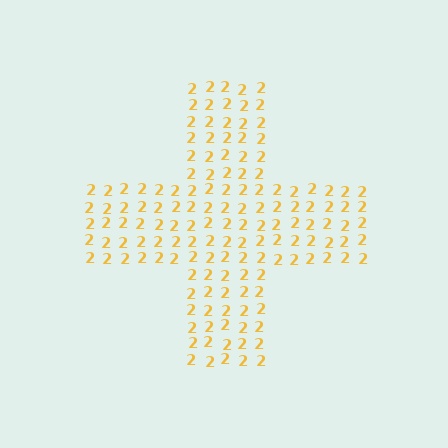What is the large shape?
The large shape is a cross.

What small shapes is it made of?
It is made of small digit 2's.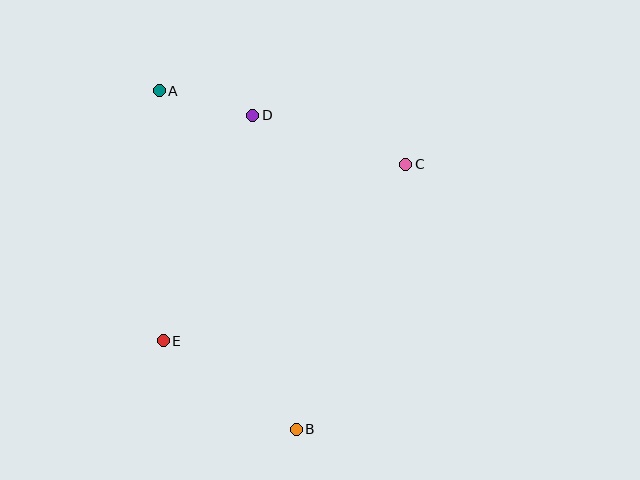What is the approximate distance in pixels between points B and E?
The distance between B and E is approximately 160 pixels.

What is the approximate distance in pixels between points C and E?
The distance between C and E is approximately 300 pixels.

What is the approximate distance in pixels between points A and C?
The distance between A and C is approximately 257 pixels.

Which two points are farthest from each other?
Points A and B are farthest from each other.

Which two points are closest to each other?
Points A and D are closest to each other.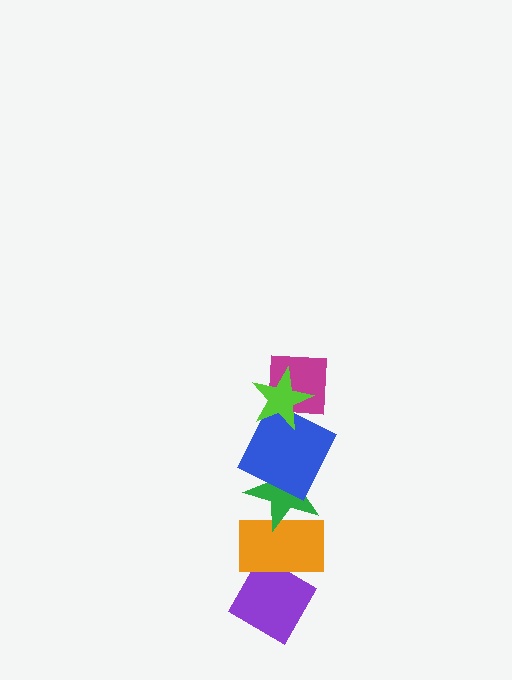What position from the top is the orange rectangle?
The orange rectangle is 5th from the top.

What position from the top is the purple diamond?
The purple diamond is 6th from the top.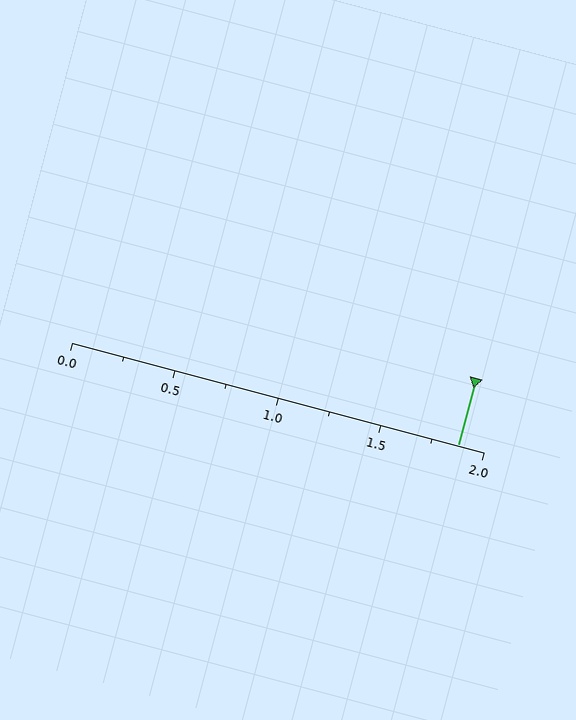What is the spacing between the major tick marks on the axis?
The major ticks are spaced 0.5 apart.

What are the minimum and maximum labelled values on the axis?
The axis runs from 0.0 to 2.0.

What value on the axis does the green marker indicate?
The marker indicates approximately 1.88.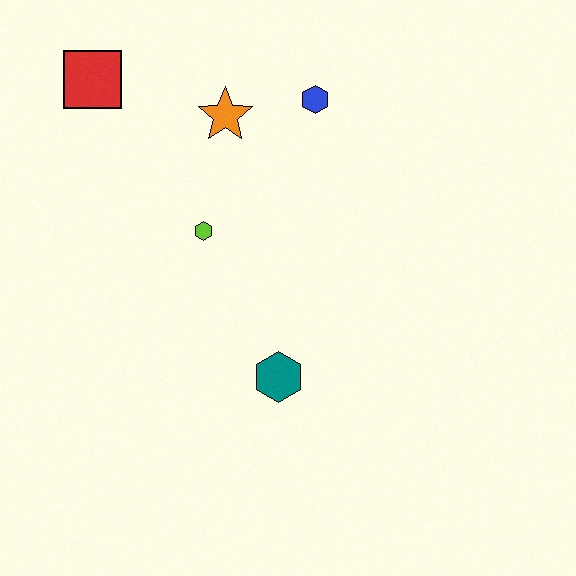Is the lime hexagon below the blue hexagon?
Yes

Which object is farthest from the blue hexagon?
The teal hexagon is farthest from the blue hexagon.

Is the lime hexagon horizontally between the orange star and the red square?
Yes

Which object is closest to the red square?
The orange star is closest to the red square.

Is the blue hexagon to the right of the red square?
Yes